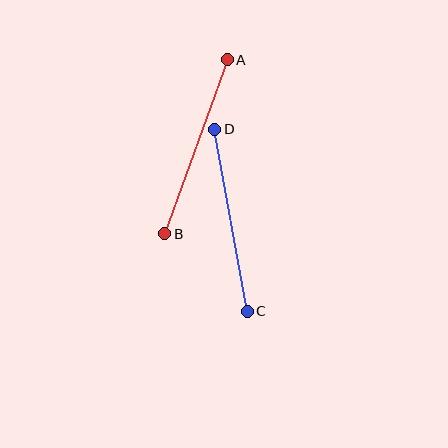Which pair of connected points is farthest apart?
Points C and D are farthest apart.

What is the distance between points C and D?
The distance is approximately 185 pixels.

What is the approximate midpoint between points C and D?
The midpoint is at approximately (231, 220) pixels.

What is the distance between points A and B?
The distance is approximately 185 pixels.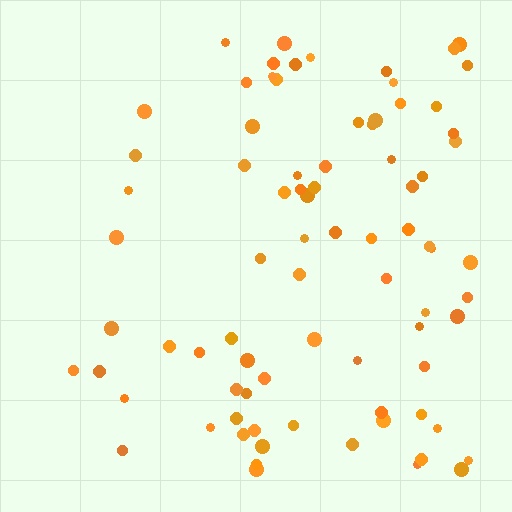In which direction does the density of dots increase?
From left to right, with the right side densest.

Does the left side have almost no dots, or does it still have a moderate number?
Still a moderate number, just noticeably fewer than the right.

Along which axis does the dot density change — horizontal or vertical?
Horizontal.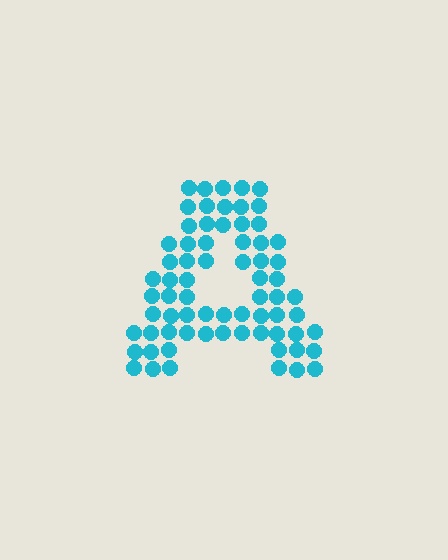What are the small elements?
The small elements are circles.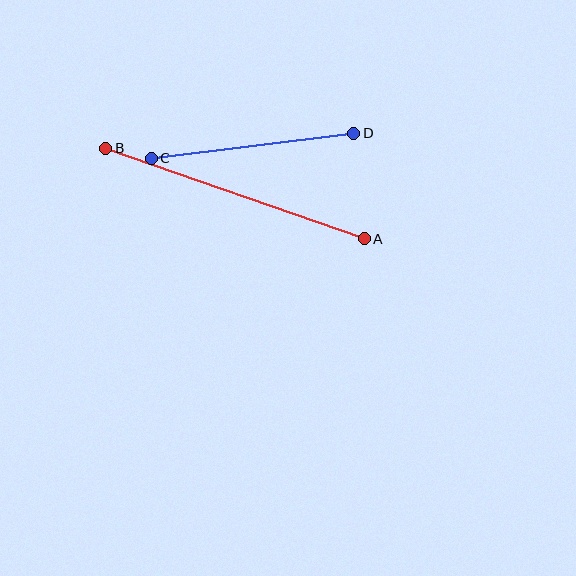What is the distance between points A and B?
The distance is approximately 274 pixels.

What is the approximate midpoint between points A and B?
The midpoint is at approximately (235, 194) pixels.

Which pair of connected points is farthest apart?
Points A and B are farthest apart.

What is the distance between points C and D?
The distance is approximately 204 pixels.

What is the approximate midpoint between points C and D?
The midpoint is at approximately (253, 146) pixels.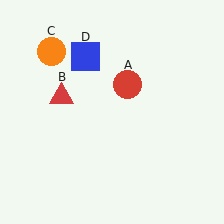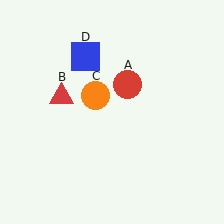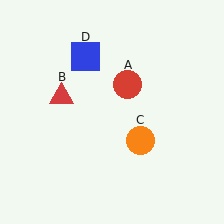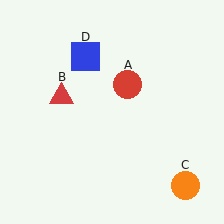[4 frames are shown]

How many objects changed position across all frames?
1 object changed position: orange circle (object C).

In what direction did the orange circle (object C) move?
The orange circle (object C) moved down and to the right.